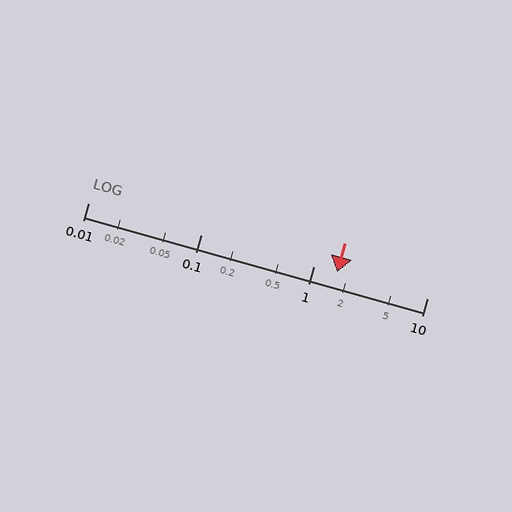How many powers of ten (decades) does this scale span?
The scale spans 3 decades, from 0.01 to 10.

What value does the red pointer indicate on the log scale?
The pointer indicates approximately 1.6.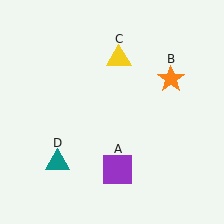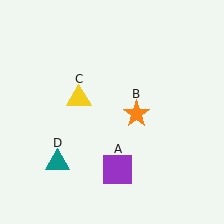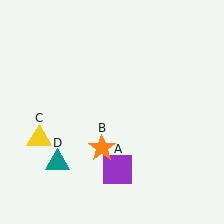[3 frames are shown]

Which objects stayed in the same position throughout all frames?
Purple square (object A) and teal triangle (object D) remained stationary.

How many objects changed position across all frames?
2 objects changed position: orange star (object B), yellow triangle (object C).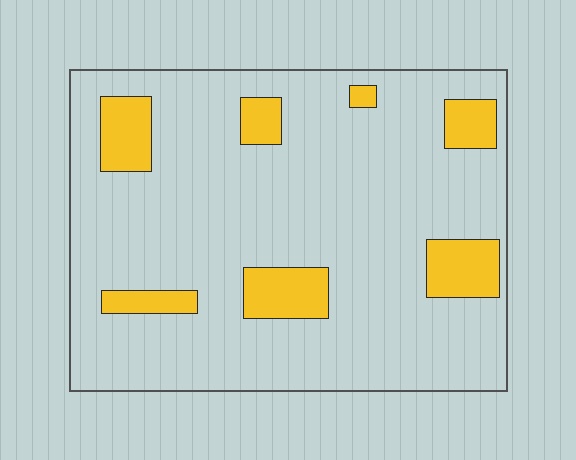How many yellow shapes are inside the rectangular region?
7.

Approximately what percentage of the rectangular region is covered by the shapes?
Approximately 15%.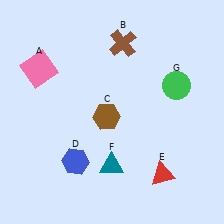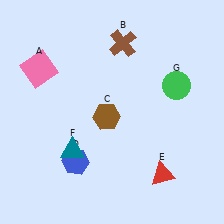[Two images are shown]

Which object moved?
The teal triangle (F) moved left.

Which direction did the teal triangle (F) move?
The teal triangle (F) moved left.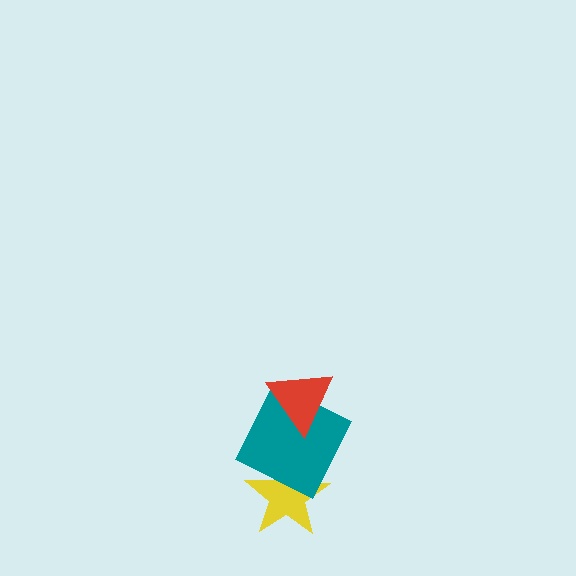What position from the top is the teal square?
The teal square is 2nd from the top.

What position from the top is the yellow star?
The yellow star is 3rd from the top.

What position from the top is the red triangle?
The red triangle is 1st from the top.